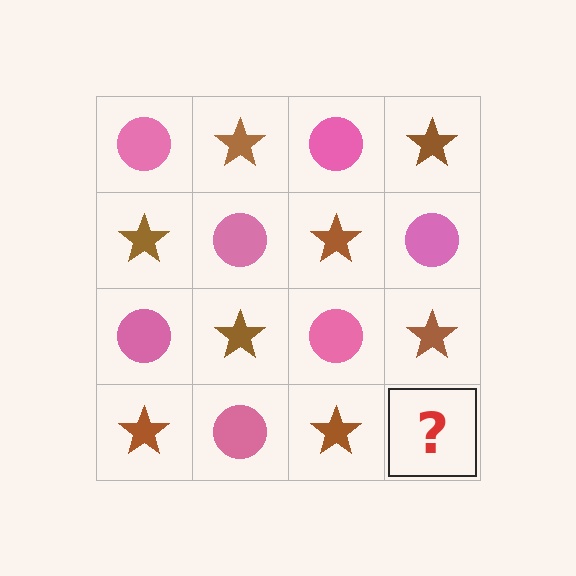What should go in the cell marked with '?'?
The missing cell should contain a pink circle.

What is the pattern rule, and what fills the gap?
The rule is that it alternates pink circle and brown star in a checkerboard pattern. The gap should be filled with a pink circle.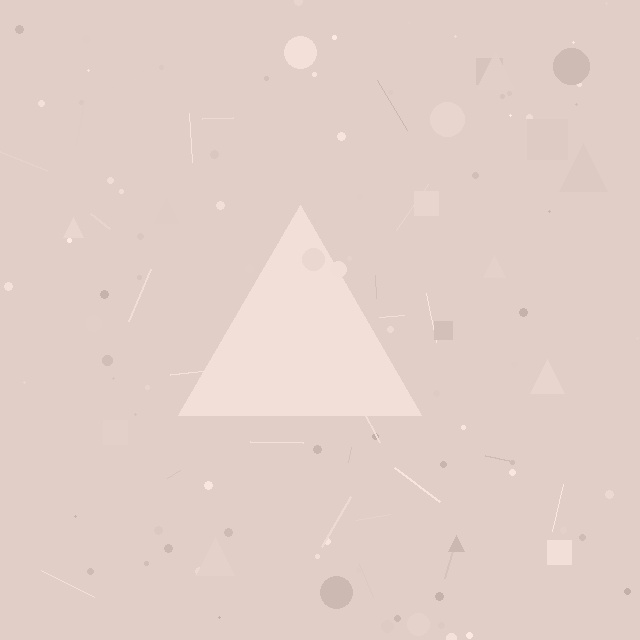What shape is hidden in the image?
A triangle is hidden in the image.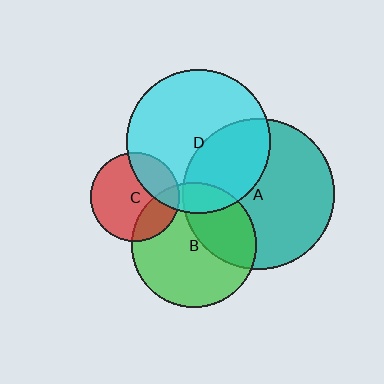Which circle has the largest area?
Circle A (teal).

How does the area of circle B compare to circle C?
Approximately 2.0 times.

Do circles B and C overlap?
Yes.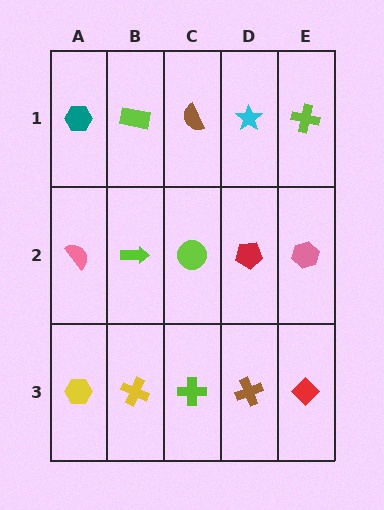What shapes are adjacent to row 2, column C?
A brown semicircle (row 1, column C), a lime cross (row 3, column C), a lime arrow (row 2, column B), a red pentagon (row 2, column D).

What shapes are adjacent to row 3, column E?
A pink hexagon (row 2, column E), a brown cross (row 3, column D).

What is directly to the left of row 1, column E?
A cyan star.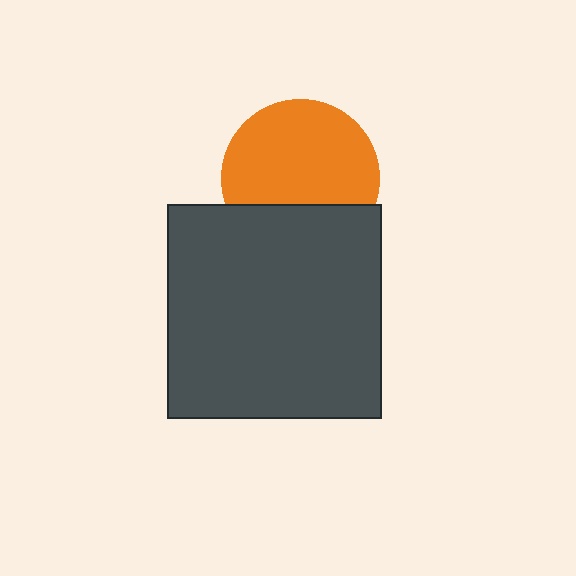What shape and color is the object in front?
The object in front is a dark gray square.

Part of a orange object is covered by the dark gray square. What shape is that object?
It is a circle.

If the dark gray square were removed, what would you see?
You would see the complete orange circle.